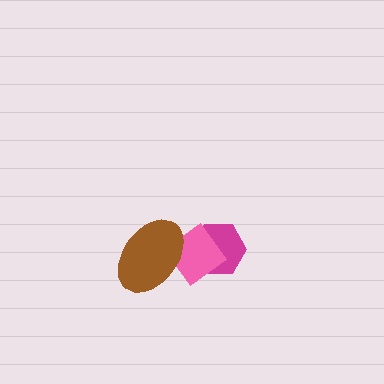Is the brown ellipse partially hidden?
No, no other shape covers it.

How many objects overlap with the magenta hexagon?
1 object overlaps with the magenta hexagon.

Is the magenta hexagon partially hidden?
Yes, it is partially covered by another shape.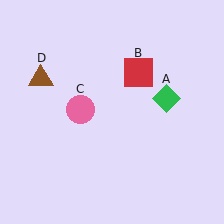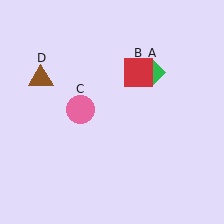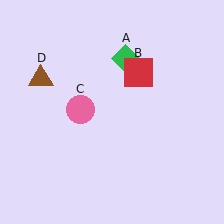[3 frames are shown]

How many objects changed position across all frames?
1 object changed position: green diamond (object A).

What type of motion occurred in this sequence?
The green diamond (object A) rotated counterclockwise around the center of the scene.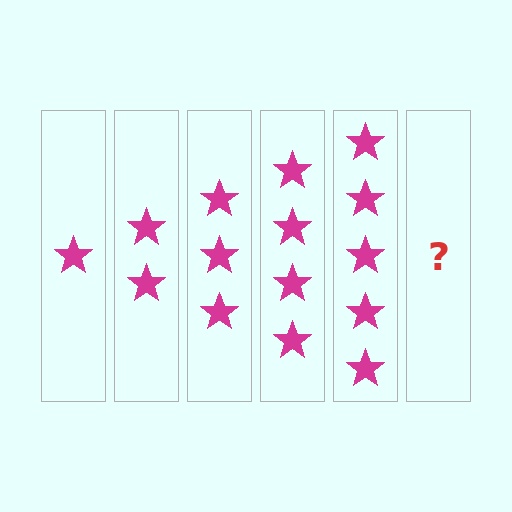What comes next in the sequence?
The next element should be 6 stars.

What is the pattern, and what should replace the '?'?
The pattern is that each step adds one more star. The '?' should be 6 stars.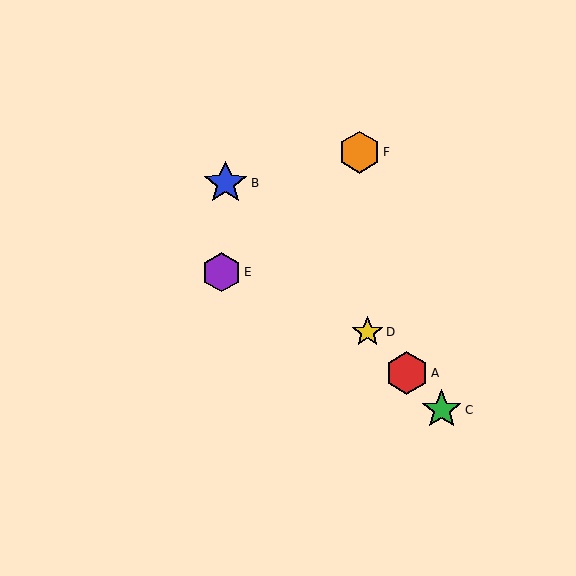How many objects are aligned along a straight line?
4 objects (A, B, C, D) are aligned along a straight line.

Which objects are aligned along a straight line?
Objects A, B, C, D are aligned along a straight line.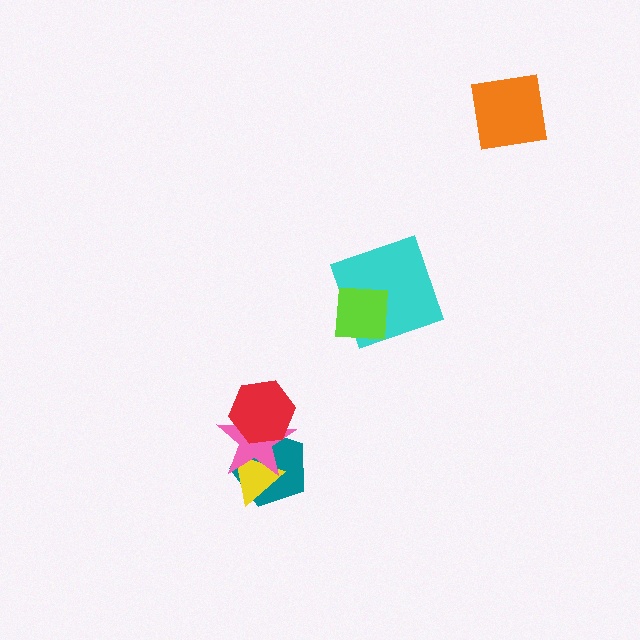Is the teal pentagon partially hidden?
Yes, it is partially covered by another shape.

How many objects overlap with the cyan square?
1 object overlaps with the cyan square.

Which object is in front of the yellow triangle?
The pink star is in front of the yellow triangle.